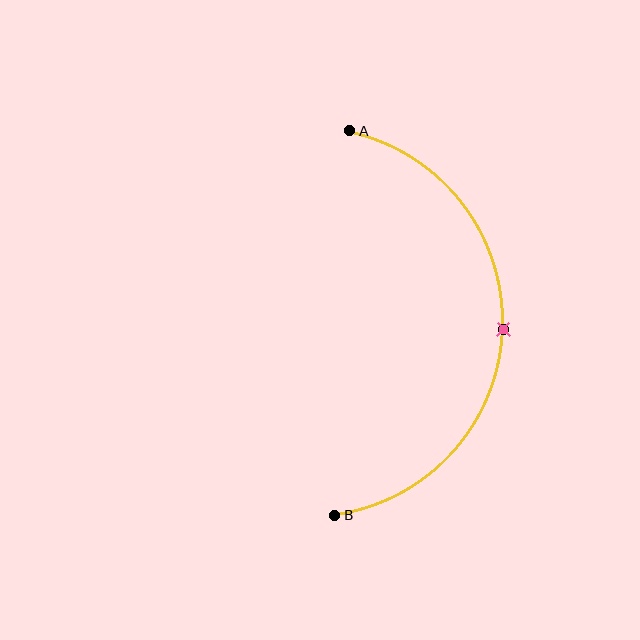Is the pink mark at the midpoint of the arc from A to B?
Yes. The pink mark lies on the arc at equal arc-length from both A and B — it is the arc midpoint.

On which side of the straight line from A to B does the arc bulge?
The arc bulges to the right of the straight line connecting A and B.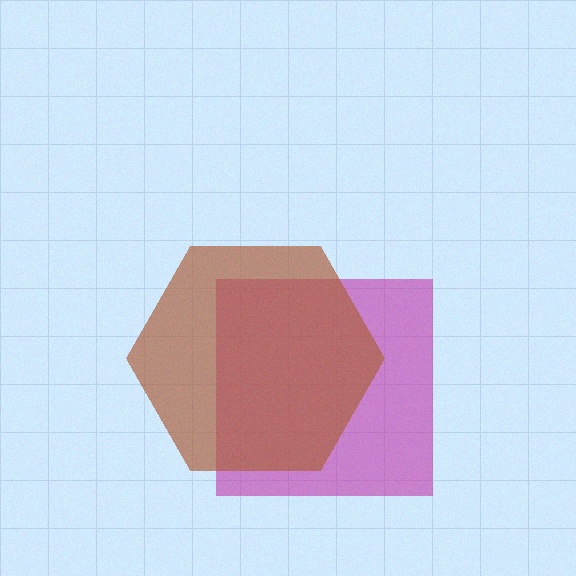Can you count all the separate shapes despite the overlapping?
Yes, there are 2 separate shapes.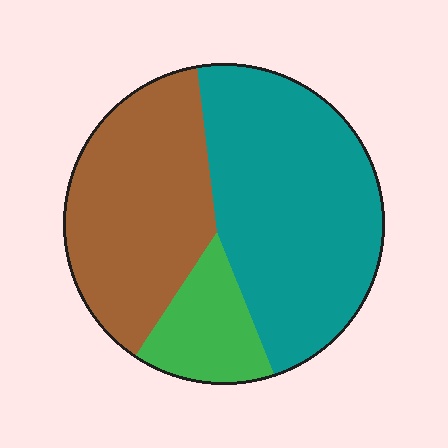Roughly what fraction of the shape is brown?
Brown covers around 35% of the shape.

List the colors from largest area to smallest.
From largest to smallest: teal, brown, green.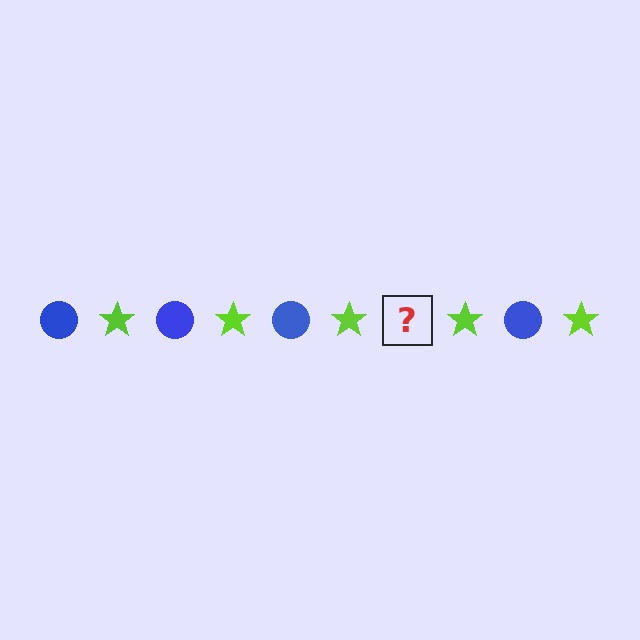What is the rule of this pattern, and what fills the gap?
The rule is that the pattern alternates between blue circle and lime star. The gap should be filled with a blue circle.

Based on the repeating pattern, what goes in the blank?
The blank should be a blue circle.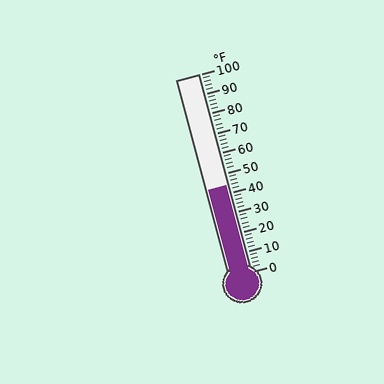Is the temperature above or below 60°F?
The temperature is below 60°F.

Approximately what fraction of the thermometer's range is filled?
The thermometer is filled to approximately 45% of its range.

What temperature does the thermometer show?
The thermometer shows approximately 44°F.